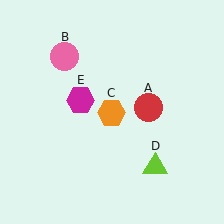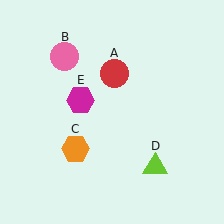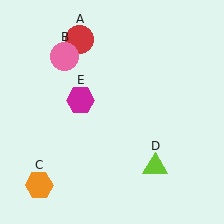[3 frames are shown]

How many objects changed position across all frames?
2 objects changed position: red circle (object A), orange hexagon (object C).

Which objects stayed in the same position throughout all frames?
Pink circle (object B) and lime triangle (object D) and magenta hexagon (object E) remained stationary.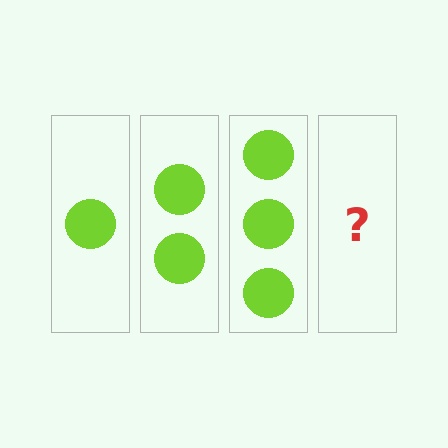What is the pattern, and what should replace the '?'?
The pattern is that each step adds one more circle. The '?' should be 4 circles.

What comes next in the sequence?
The next element should be 4 circles.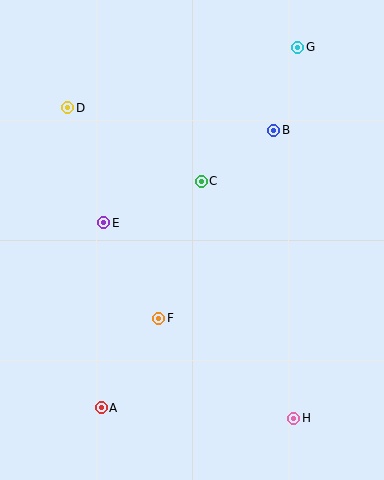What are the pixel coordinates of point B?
Point B is at (274, 130).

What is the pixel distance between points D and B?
The distance between D and B is 207 pixels.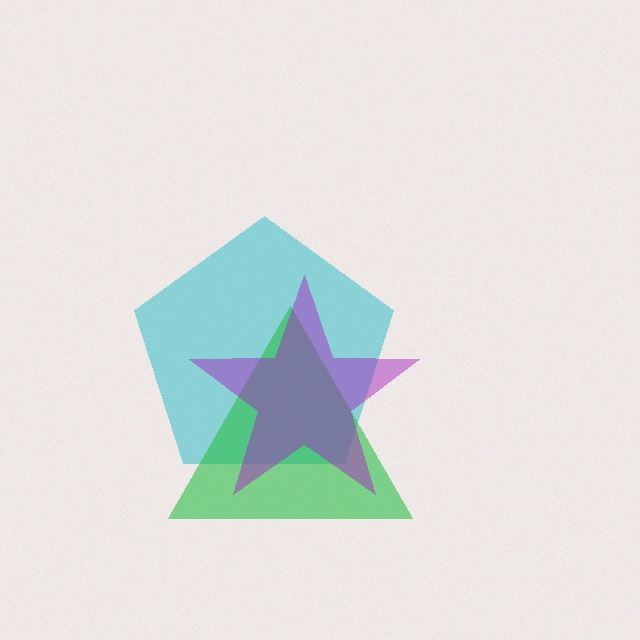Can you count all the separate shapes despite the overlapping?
Yes, there are 3 separate shapes.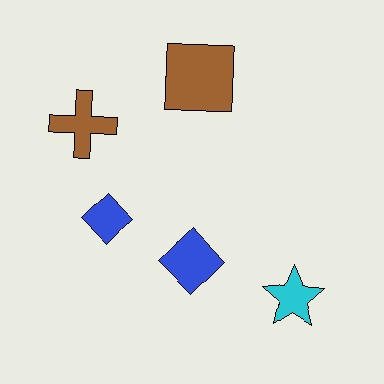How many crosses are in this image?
There is 1 cross.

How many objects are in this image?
There are 5 objects.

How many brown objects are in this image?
There are 2 brown objects.